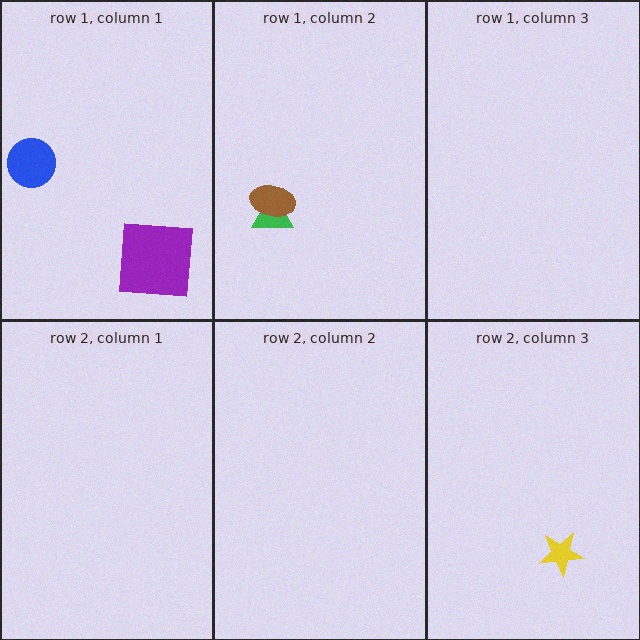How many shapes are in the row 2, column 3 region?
1.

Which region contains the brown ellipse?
The row 1, column 2 region.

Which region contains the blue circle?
The row 1, column 1 region.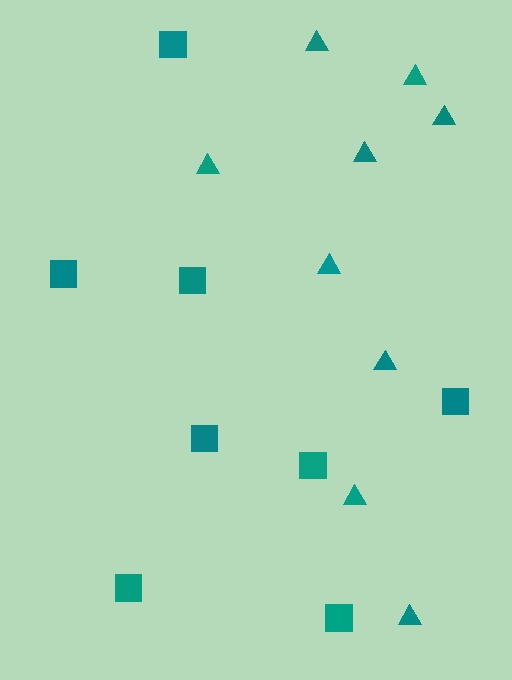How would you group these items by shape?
There are 2 groups: one group of triangles (9) and one group of squares (8).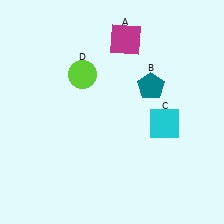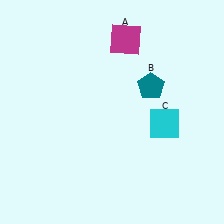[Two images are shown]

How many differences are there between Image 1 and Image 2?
There is 1 difference between the two images.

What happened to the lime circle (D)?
The lime circle (D) was removed in Image 2. It was in the top-left area of Image 1.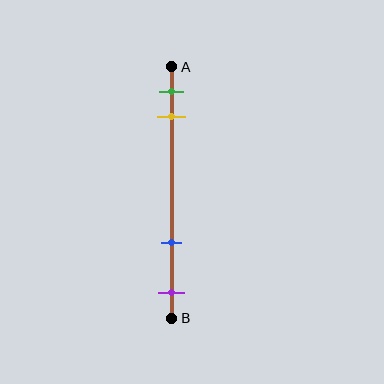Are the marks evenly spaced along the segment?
No, the marks are not evenly spaced.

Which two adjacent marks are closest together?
The green and yellow marks are the closest adjacent pair.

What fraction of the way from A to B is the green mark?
The green mark is approximately 10% (0.1) of the way from A to B.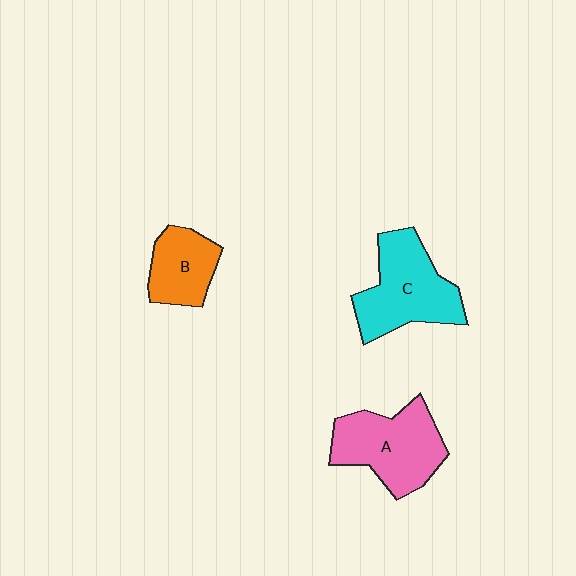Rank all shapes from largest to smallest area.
From largest to smallest: C (cyan), A (pink), B (orange).